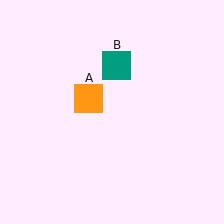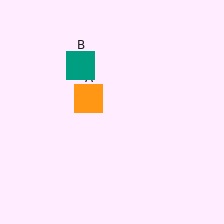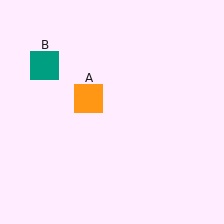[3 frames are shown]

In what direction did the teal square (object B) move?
The teal square (object B) moved left.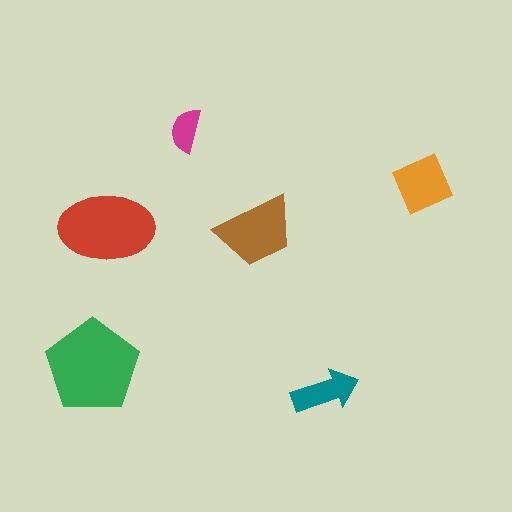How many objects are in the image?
There are 6 objects in the image.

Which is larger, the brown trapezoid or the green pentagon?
The green pentagon.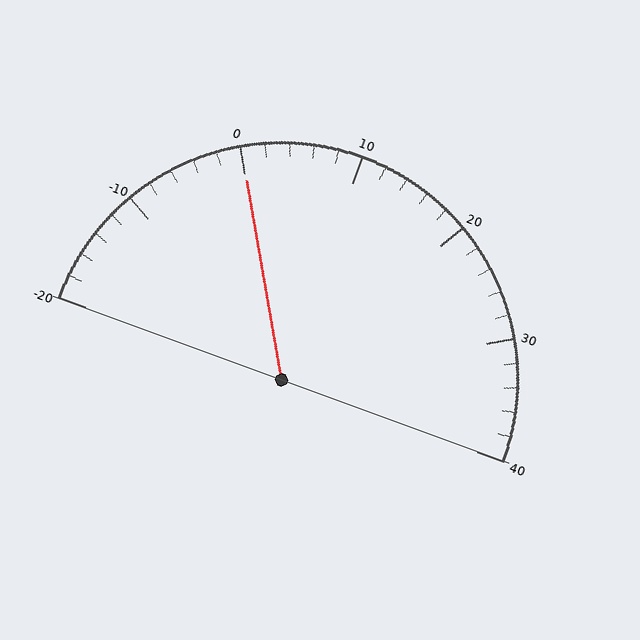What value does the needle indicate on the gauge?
The needle indicates approximately 0.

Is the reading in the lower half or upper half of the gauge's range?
The reading is in the lower half of the range (-20 to 40).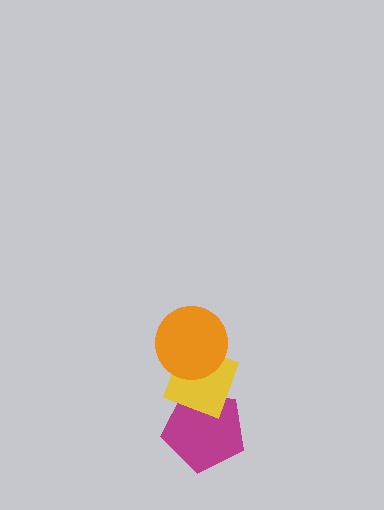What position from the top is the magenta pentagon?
The magenta pentagon is 3rd from the top.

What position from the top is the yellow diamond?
The yellow diamond is 2nd from the top.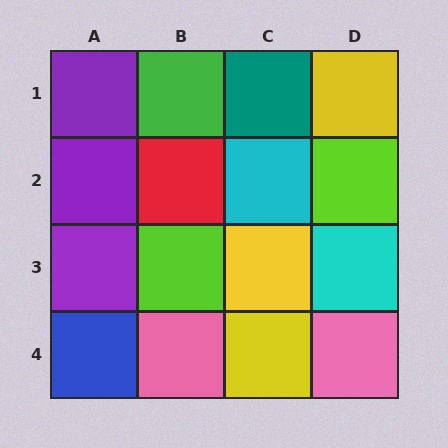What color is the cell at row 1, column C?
Teal.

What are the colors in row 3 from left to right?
Purple, lime, yellow, cyan.